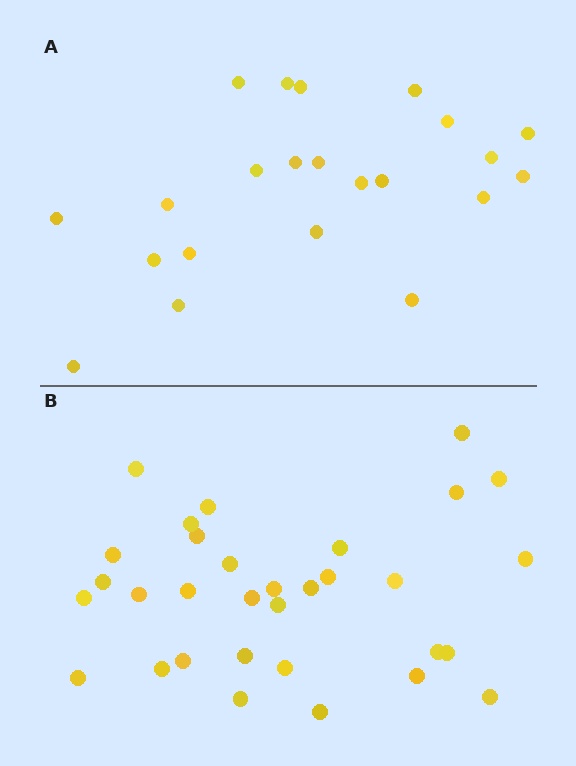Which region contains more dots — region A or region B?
Region B (the bottom region) has more dots.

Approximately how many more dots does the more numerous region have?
Region B has roughly 10 or so more dots than region A.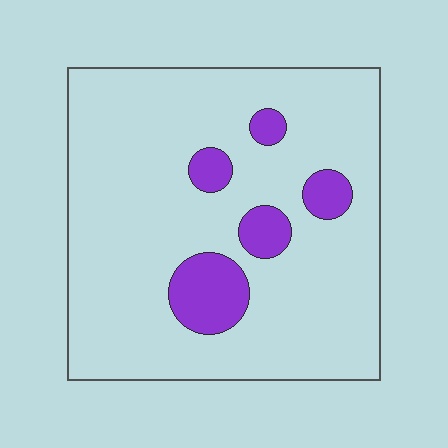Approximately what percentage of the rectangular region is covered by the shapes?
Approximately 15%.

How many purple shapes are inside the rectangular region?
5.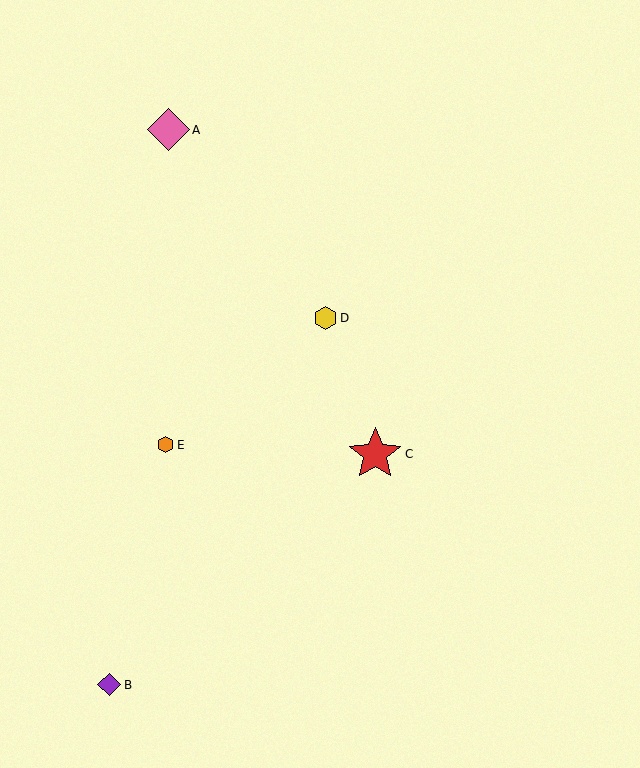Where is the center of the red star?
The center of the red star is at (375, 454).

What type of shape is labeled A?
Shape A is a pink diamond.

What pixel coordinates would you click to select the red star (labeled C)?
Click at (375, 454) to select the red star C.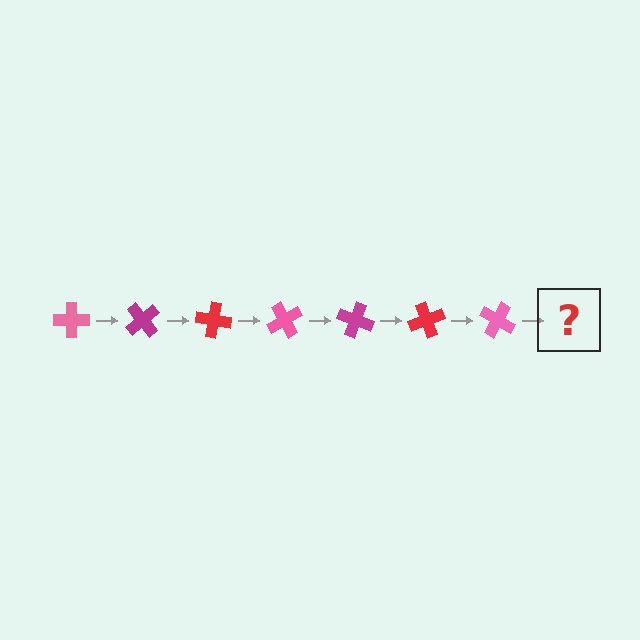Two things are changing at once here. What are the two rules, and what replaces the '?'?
The two rules are that it rotates 50 degrees each step and the color cycles through pink, magenta, and red. The '?' should be a magenta cross, rotated 350 degrees from the start.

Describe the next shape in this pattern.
It should be a magenta cross, rotated 350 degrees from the start.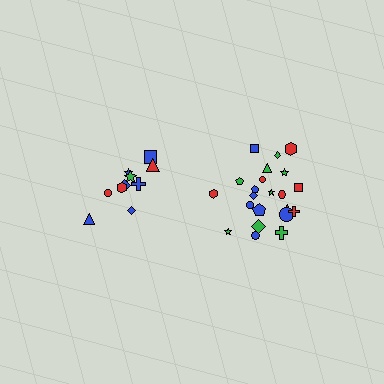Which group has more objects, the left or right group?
The right group.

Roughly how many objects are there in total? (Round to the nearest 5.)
Roughly 30 objects in total.